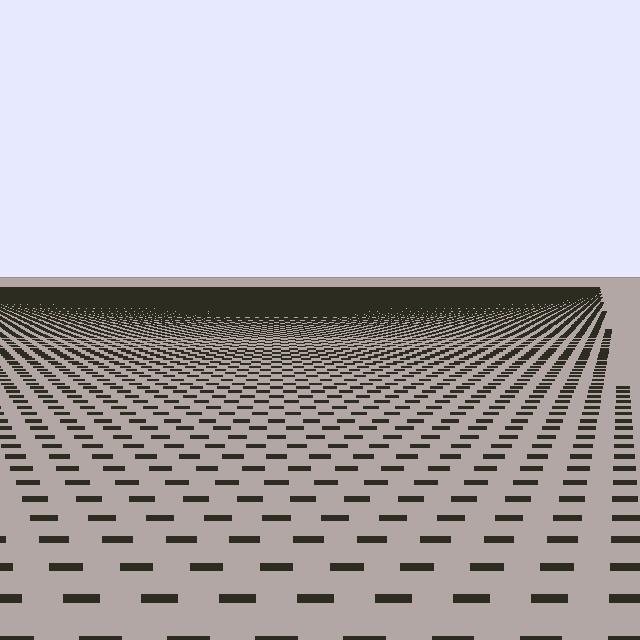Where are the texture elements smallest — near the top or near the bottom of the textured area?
Near the top.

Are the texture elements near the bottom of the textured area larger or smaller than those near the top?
Larger. Near the bottom, elements are closer to the viewer and appear at a bigger on-screen size.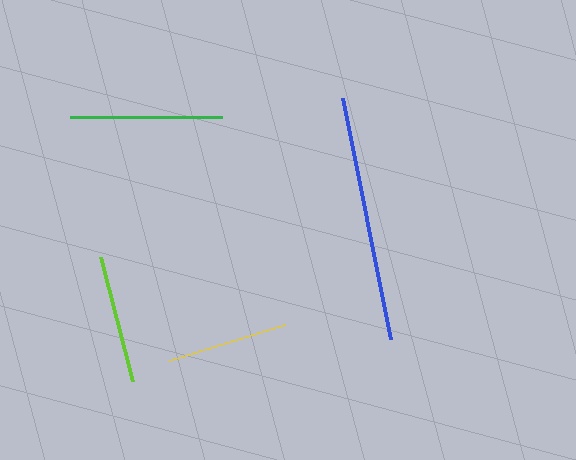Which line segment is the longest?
The blue line is the longest at approximately 246 pixels.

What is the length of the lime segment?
The lime segment is approximately 128 pixels long.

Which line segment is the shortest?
The yellow line is the shortest at approximately 121 pixels.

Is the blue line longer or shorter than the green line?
The blue line is longer than the green line.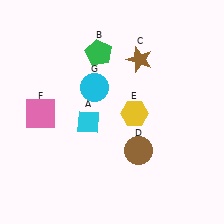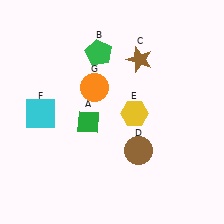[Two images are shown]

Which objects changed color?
A changed from cyan to green. F changed from pink to cyan. G changed from cyan to orange.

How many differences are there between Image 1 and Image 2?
There are 3 differences between the two images.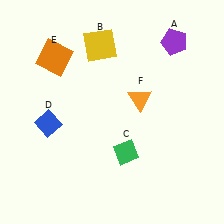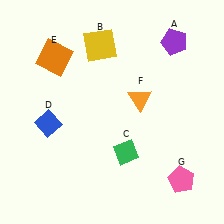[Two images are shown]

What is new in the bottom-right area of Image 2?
A pink pentagon (G) was added in the bottom-right area of Image 2.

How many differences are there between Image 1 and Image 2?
There is 1 difference between the two images.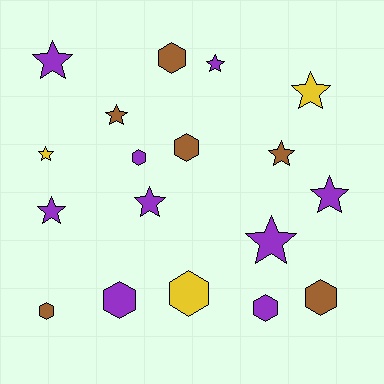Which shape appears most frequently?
Star, with 10 objects.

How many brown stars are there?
There are 2 brown stars.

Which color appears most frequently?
Purple, with 9 objects.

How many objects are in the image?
There are 18 objects.